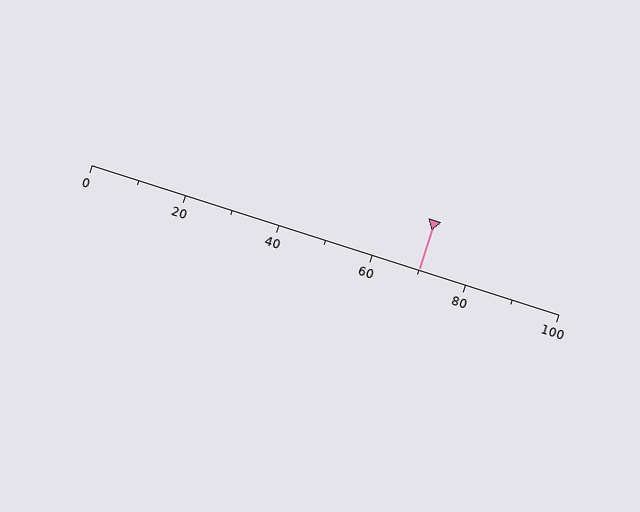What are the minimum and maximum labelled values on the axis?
The axis runs from 0 to 100.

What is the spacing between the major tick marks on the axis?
The major ticks are spaced 20 apart.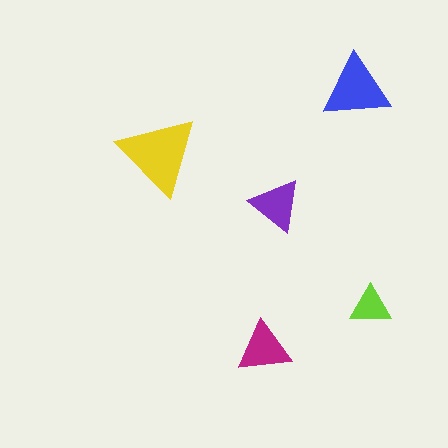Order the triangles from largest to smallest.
the yellow one, the blue one, the magenta one, the purple one, the lime one.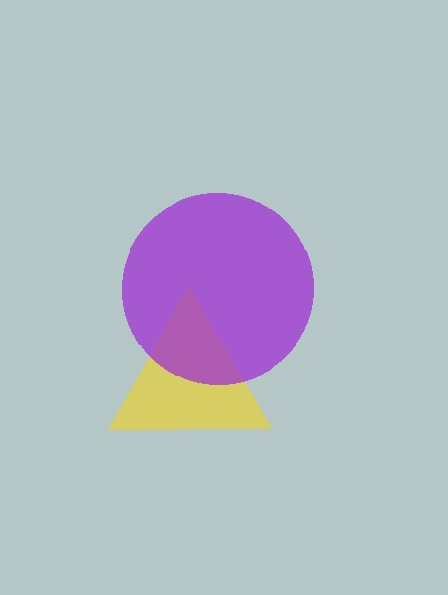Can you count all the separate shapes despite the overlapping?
Yes, there are 2 separate shapes.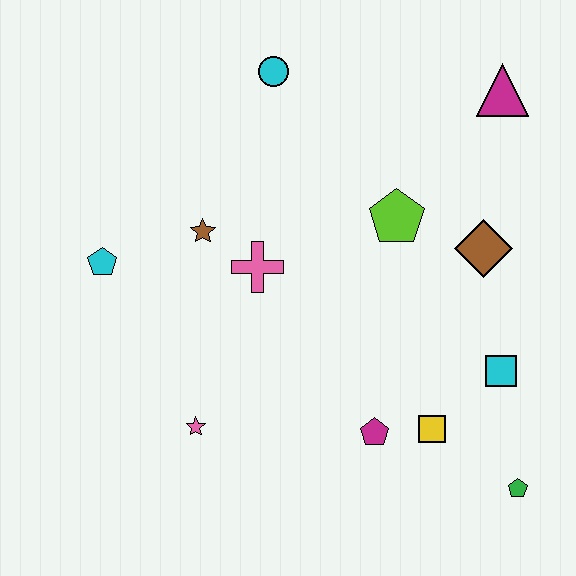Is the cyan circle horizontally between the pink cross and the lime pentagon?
Yes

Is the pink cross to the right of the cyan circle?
No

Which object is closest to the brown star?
The pink cross is closest to the brown star.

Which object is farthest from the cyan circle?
The green pentagon is farthest from the cyan circle.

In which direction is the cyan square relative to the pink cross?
The cyan square is to the right of the pink cross.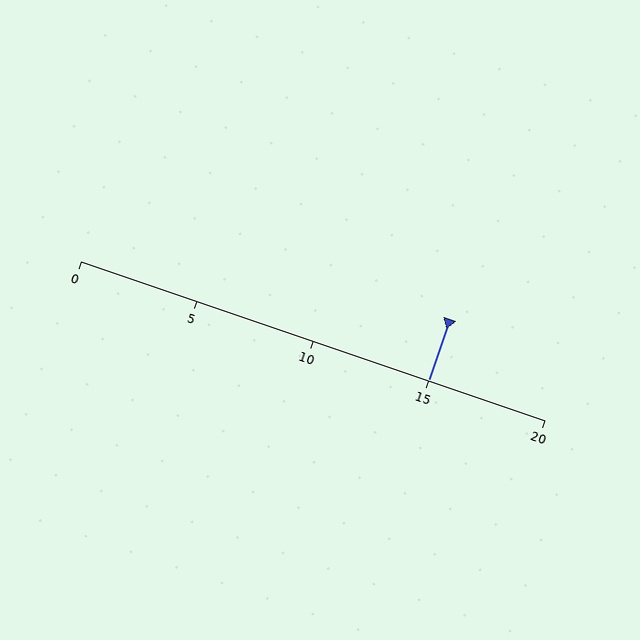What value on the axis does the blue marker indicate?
The marker indicates approximately 15.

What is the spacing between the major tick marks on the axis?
The major ticks are spaced 5 apart.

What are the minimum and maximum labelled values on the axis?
The axis runs from 0 to 20.